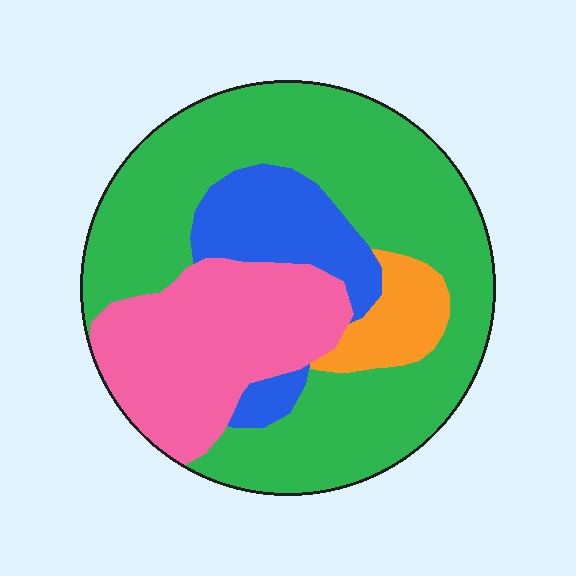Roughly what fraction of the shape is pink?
Pink covers 24% of the shape.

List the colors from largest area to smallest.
From largest to smallest: green, pink, blue, orange.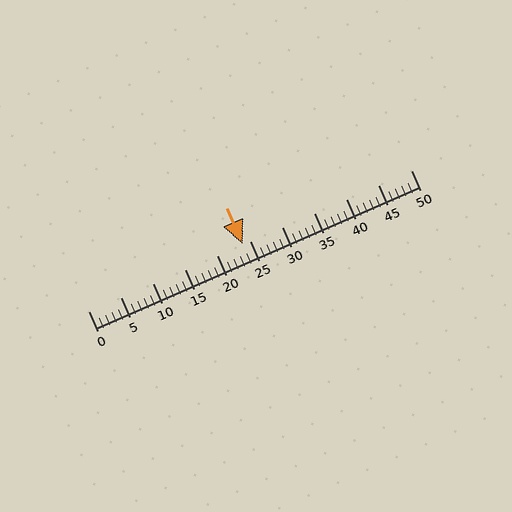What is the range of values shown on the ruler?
The ruler shows values from 0 to 50.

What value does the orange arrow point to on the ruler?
The orange arrow points to approximately 24.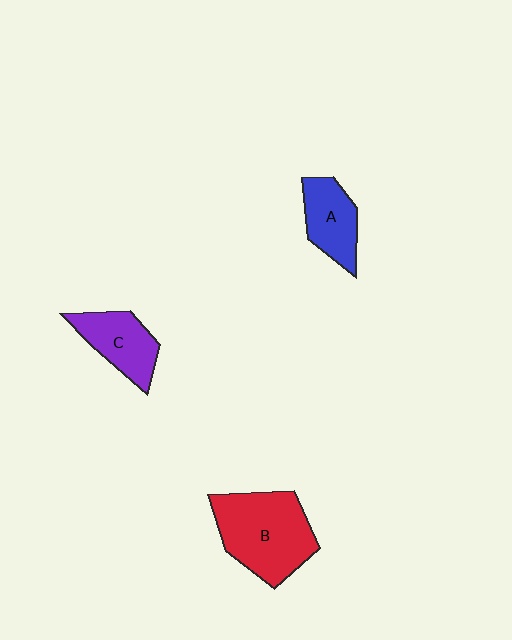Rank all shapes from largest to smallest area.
From largest to smallest: B (red), C (purple), A (blue).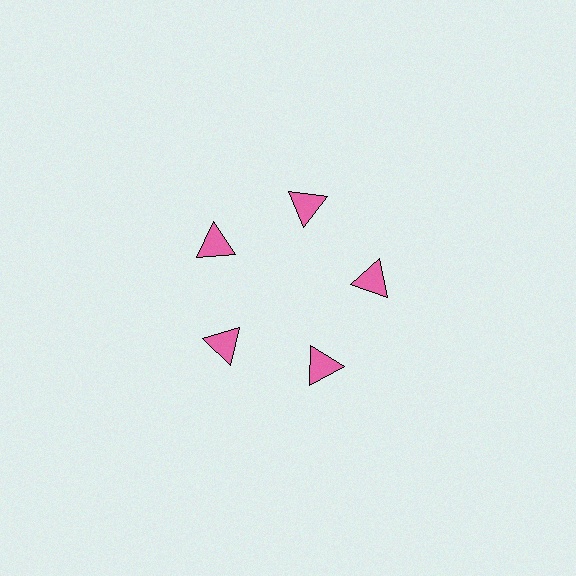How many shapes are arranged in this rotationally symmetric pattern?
There are 5 shapes, arranged in 5 groups of 1.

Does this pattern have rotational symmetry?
Yes, this pattern has 5-fold rotational symmetry. It looks the same after rotating 72 degrees around the center.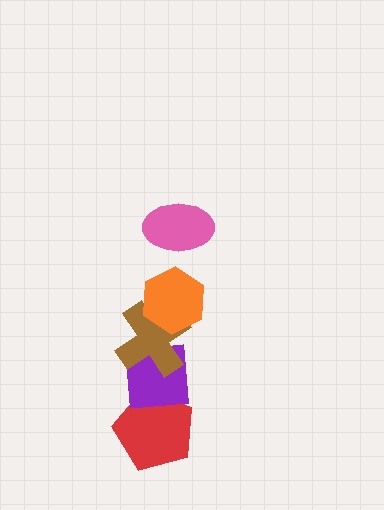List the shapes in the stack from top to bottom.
From top to bottom: the pink ellipse, the orange hexagon, the brown cross, the purple square, the red pentagon.